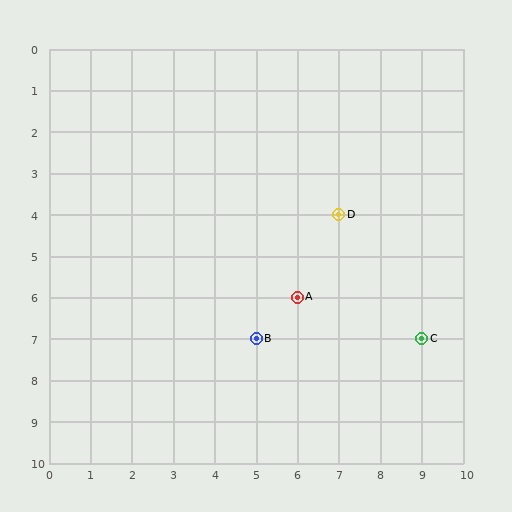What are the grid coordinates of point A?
Point A is at grid coordinates (6, 6).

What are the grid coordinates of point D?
Point D is at grid coordinates (7, 4).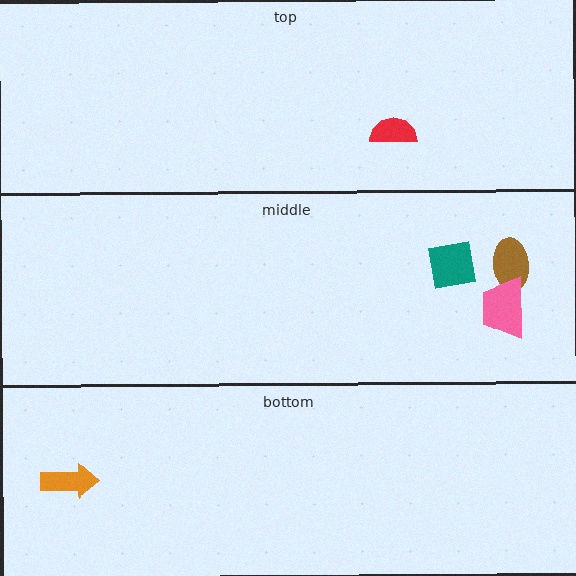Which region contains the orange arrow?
The bottom region.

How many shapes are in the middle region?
3.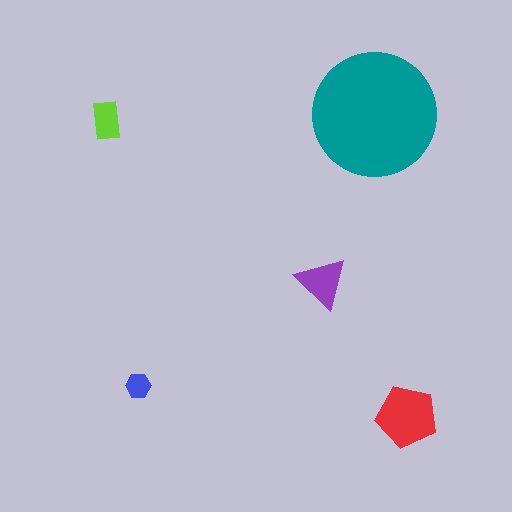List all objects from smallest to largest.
The blue hexagon, the lime rectangle, the purple triangle, the red pentagon, the teal circle.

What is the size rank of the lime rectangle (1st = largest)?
4th.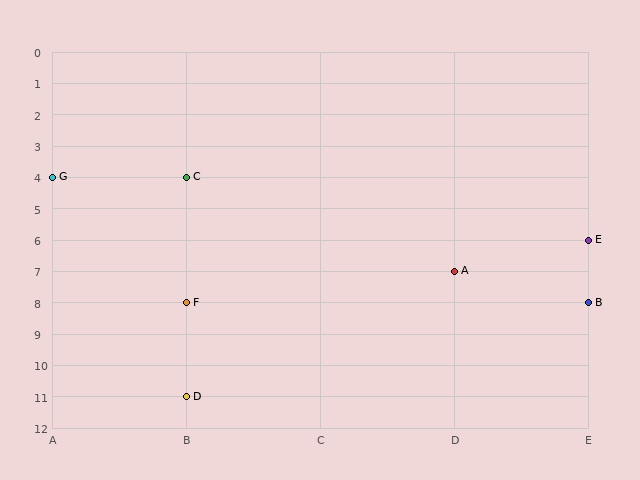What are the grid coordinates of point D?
Point D is at grid coordinates (B, 11).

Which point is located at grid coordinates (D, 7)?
Point A is at (D, 7).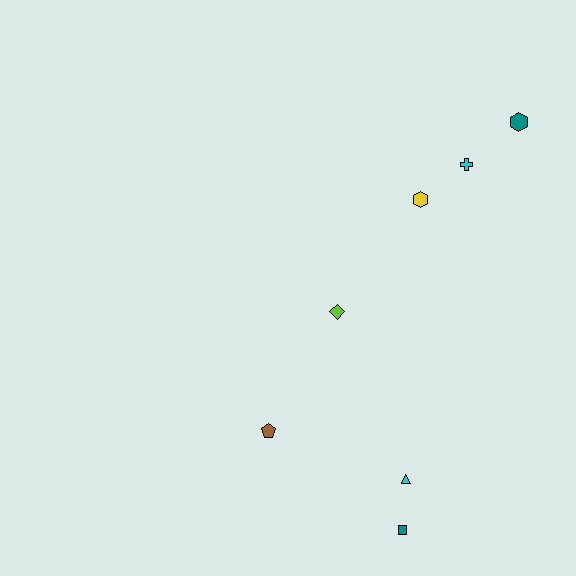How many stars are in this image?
There are no stars.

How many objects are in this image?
There are 7 objects.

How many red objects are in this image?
There are no red objects.